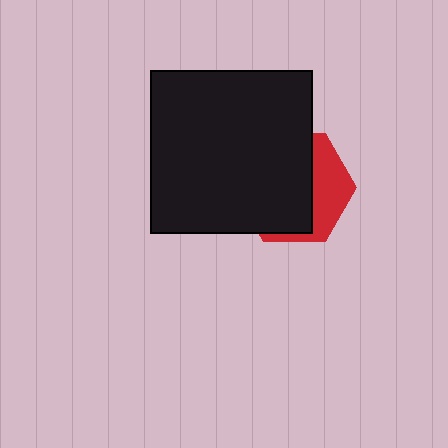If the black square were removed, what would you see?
You would see the complete red hexagon.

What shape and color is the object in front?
The object in front is a black square.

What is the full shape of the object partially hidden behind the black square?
The partially hidden object is a red hexagon.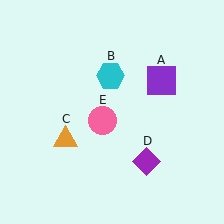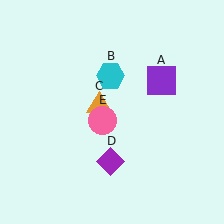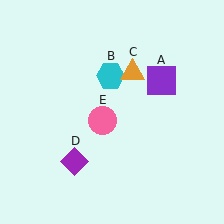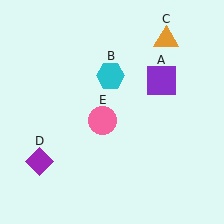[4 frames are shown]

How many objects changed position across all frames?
2 objects changed position: orange triangle (object C), purple diamond (object D).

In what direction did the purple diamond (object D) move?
The purple diamond (object D) moved left.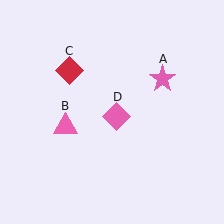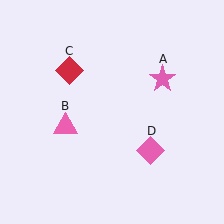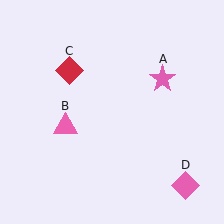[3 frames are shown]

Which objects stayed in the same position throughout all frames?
Pink star (object A) and pink triangle (object B) and red diamond (object C) remained stationary.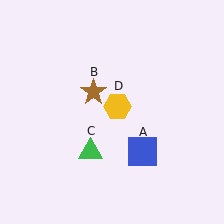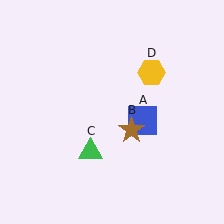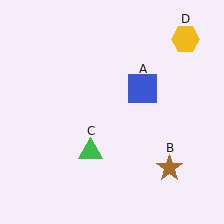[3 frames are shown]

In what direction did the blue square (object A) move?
The blue square (object A) moved up.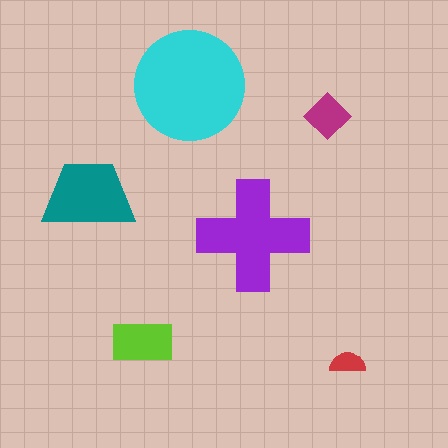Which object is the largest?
The cyan circle.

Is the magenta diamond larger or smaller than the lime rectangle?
Smaller.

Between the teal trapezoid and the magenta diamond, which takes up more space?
The teal trapezoid.